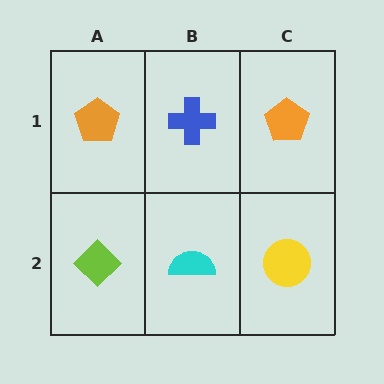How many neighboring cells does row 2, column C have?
2.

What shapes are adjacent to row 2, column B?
A blue cross (row 1, column B), a lime diamond (row 2, column A), a yellow circle (row 2, column C).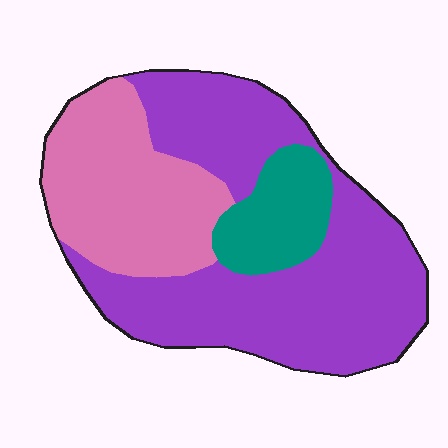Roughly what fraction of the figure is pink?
Pink takes up between a quarter and a half of the figure.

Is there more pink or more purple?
Purple.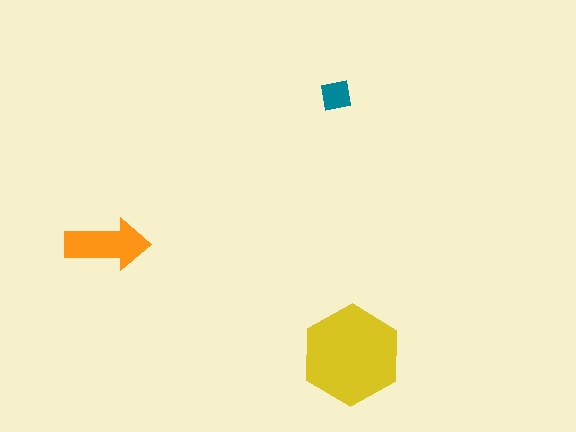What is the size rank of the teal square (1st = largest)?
3rd.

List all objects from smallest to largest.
The teal square, the orange arrow, the yellow hexagon.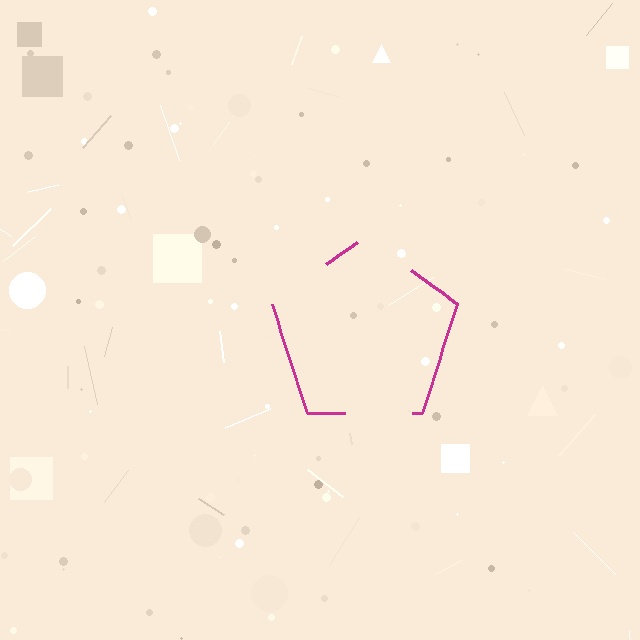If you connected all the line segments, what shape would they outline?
They would outline a pentagon.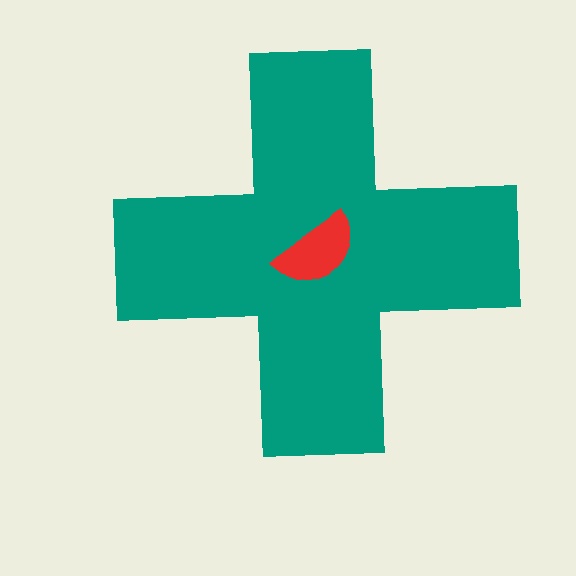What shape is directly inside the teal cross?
The red semicircle.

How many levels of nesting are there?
2.